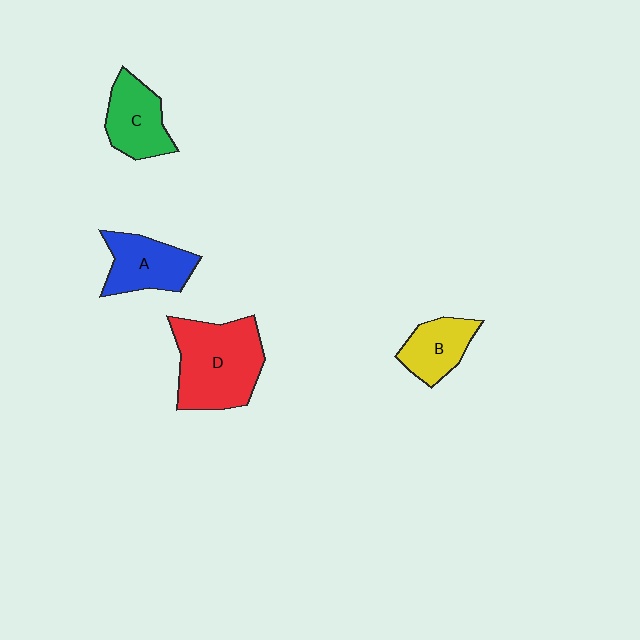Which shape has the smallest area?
Shape B (yellow).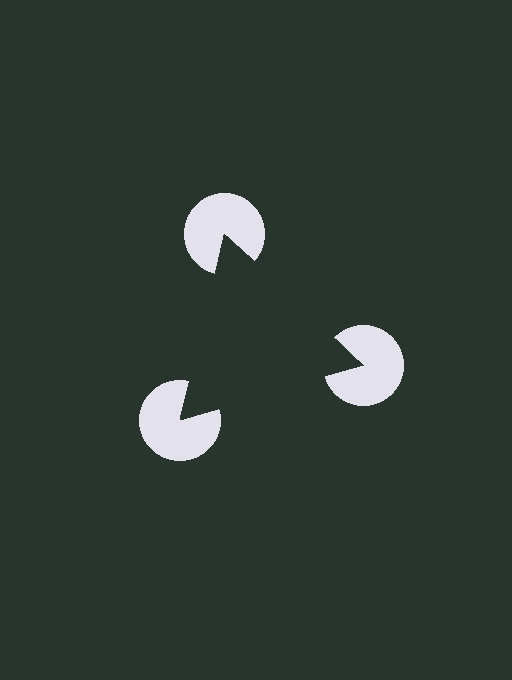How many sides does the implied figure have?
3 sides.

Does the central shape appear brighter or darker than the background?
It typically appears slightly darker than the background, even though no actual brightness change is drawn.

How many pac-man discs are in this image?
There are 3 — one at each vertex of the illusory triangle.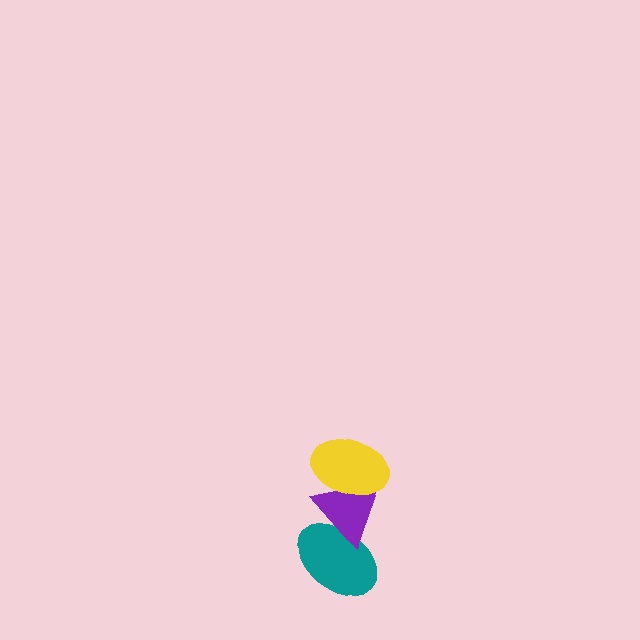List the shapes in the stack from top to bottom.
From top to bottom: the yellow ellipse, the purple triangle, the teal ellipse.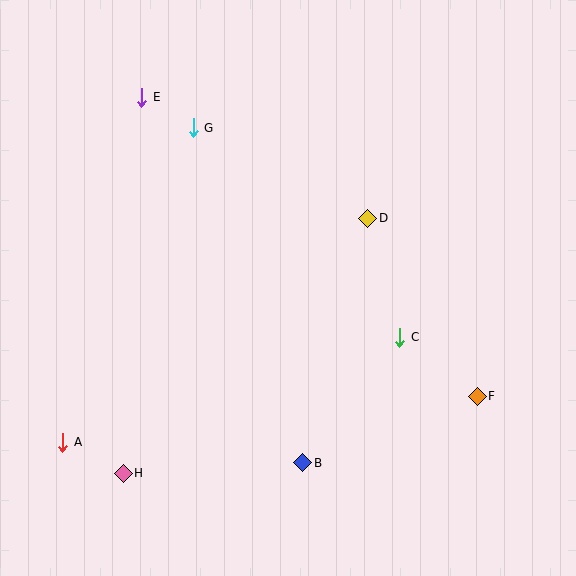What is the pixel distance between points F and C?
The distance between F and C is 97 pixels.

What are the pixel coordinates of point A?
Point A is at (63, 442).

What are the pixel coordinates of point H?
Point H is at (123, 473).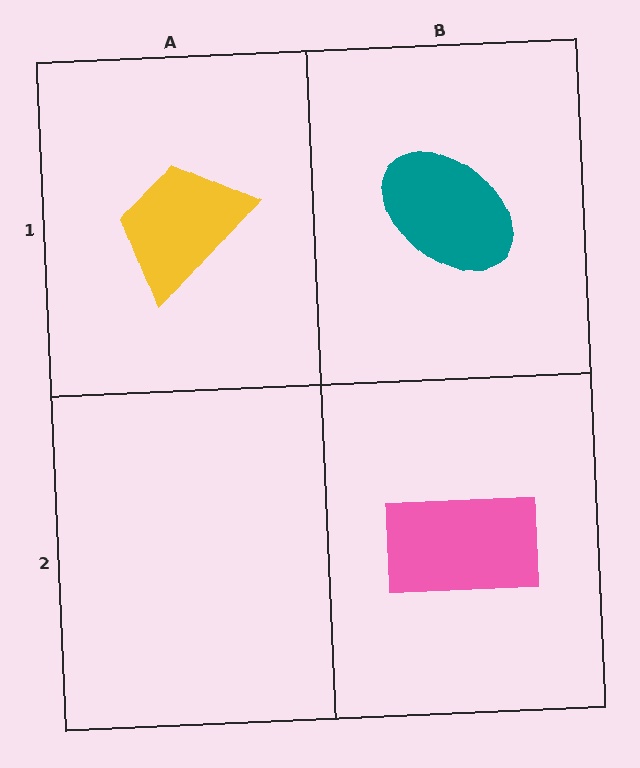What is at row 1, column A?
A yellow trapezoid.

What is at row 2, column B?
A pink rectangle.